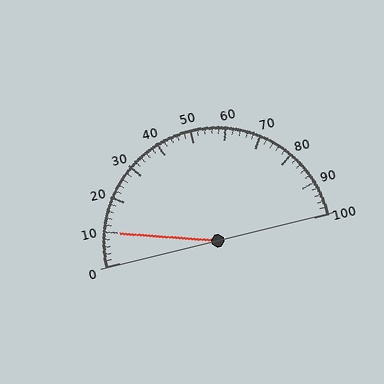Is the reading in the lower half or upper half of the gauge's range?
The reading is in the lower half of the range (0 to 100).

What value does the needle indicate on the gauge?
The needle indicates approximately 10.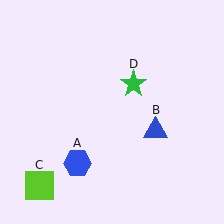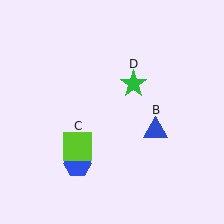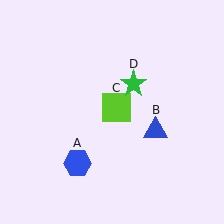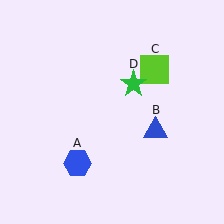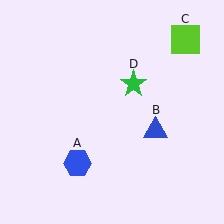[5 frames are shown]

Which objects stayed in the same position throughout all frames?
Blue hexagon (object A) and blue triangle (object B) and green star (object D) remained stationary.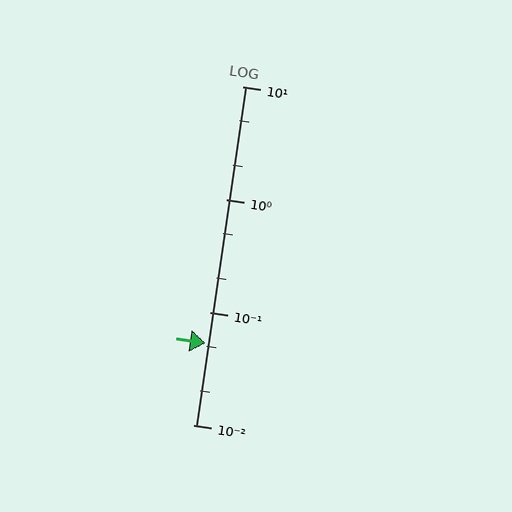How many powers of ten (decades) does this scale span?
The scale spans 3 decades, from 0.01 to 10.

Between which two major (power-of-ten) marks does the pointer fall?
The pointer is between 0.01 and 0.1.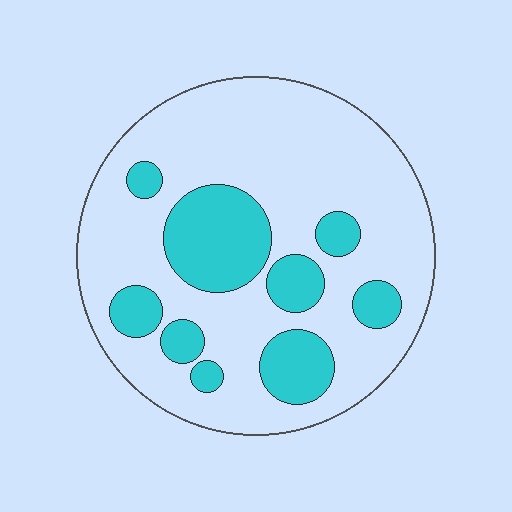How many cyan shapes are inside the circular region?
9.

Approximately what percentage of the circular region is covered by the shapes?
Approximately 25%.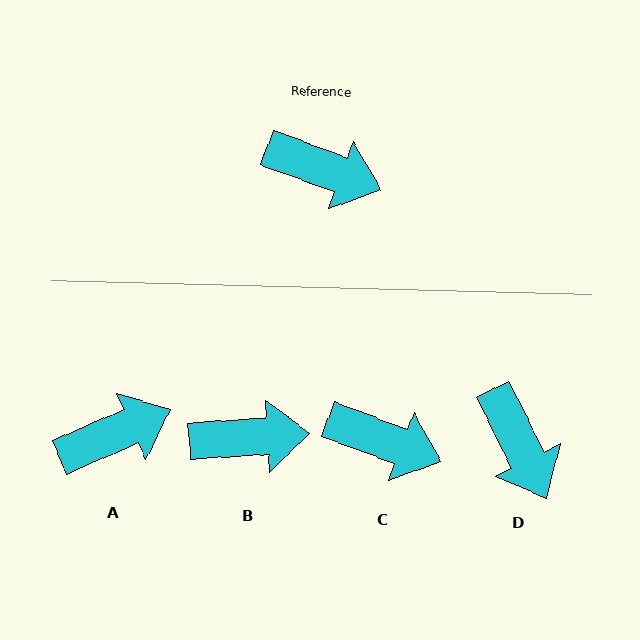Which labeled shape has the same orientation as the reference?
C.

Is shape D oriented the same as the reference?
No, it is off by about 43 degrees.